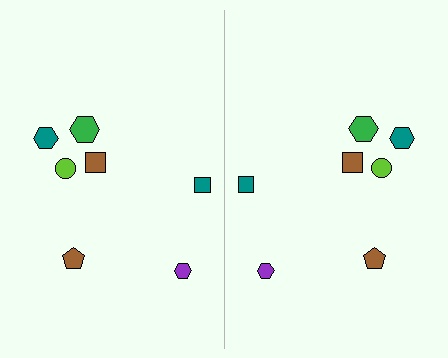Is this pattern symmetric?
Yes, this pattern has bilateral (reflection) symmetry.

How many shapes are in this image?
There are 14 shapes in this image.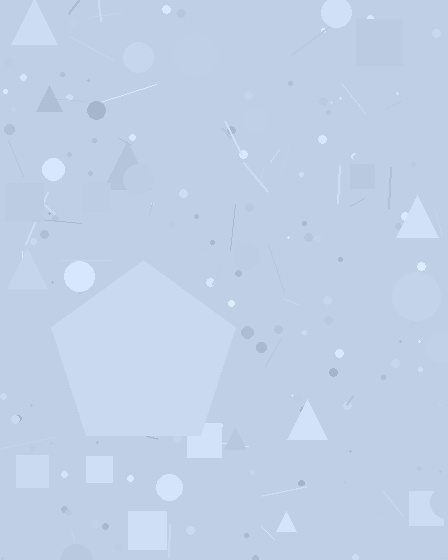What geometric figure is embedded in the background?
A pentagon is embedded in the background.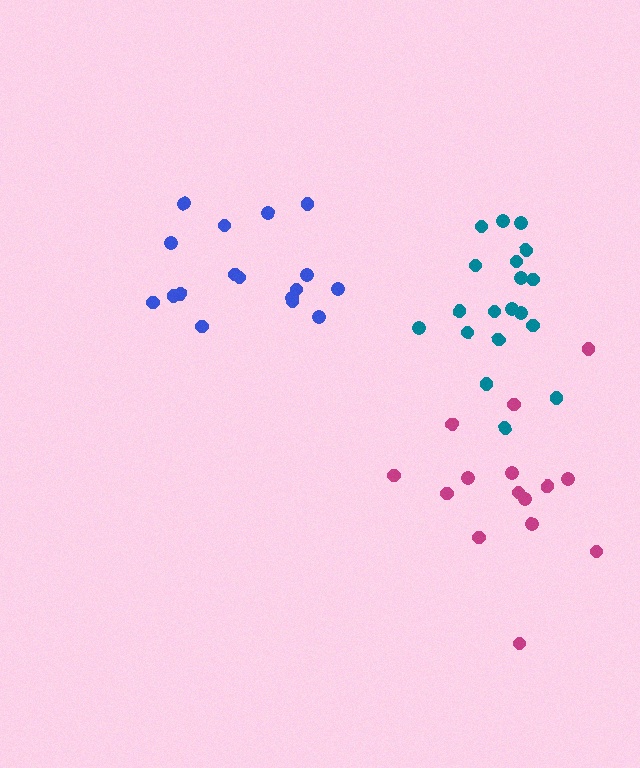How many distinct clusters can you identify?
There are 3 distinct clusters.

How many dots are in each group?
Group 1: 17 dots, Group 2: 19 dots, Group 3: 15 dots (51 total).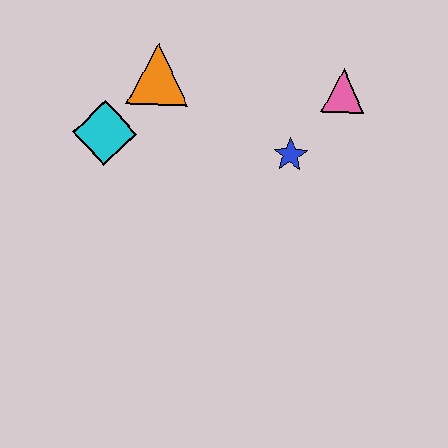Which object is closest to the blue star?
The pink triangle is closest to the blue star.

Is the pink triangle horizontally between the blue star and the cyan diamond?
No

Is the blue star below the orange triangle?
Yes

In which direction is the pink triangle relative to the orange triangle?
The pink triangle is to the right of the orange triangle.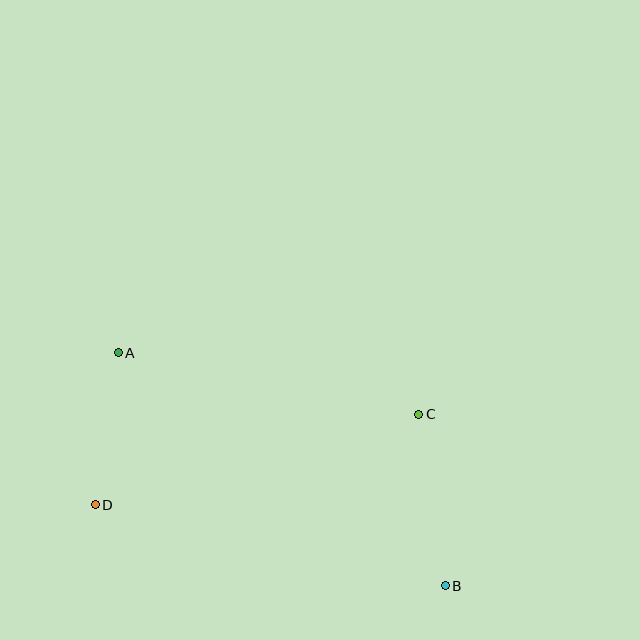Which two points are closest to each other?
Points A and D are closest to each other.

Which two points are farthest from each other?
Points A and B are farthest from each other.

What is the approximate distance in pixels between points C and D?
The distance between C and D is approximately 336 pixels.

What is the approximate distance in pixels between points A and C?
The distance between A and C is approximately 307 pixels.